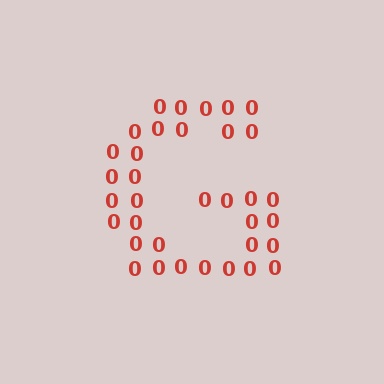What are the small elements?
The small elements are digit 0's.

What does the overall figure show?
The overall figure shows the letter G.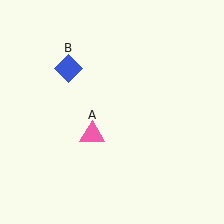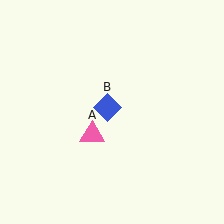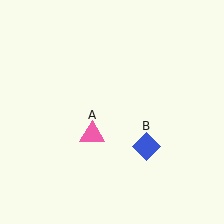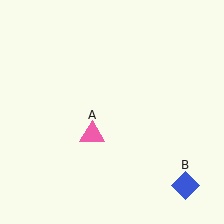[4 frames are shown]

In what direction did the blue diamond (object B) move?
The blue diamond (object B) moved down and to the right.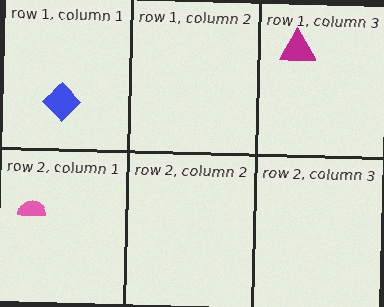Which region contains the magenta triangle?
The row 1, column 3 region.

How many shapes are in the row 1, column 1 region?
1.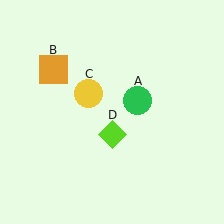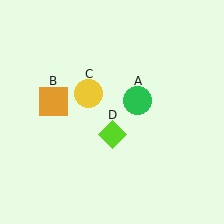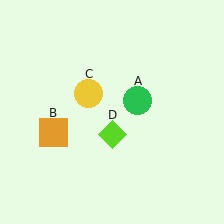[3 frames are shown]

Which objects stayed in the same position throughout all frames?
Green circle (object A) and yellow circle (object C) and lime diamond (object D) remained stationary.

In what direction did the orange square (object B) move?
The orange square (object B) moved down.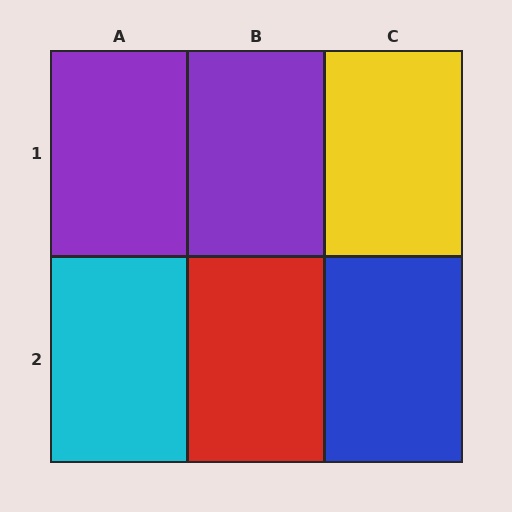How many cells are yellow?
1 cell is yellow.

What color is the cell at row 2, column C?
Blue.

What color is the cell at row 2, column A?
Cyan.